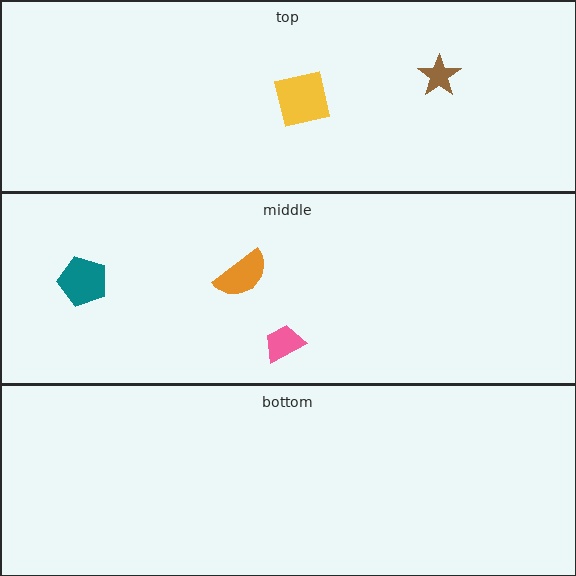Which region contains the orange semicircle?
The middle region.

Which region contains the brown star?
The top region.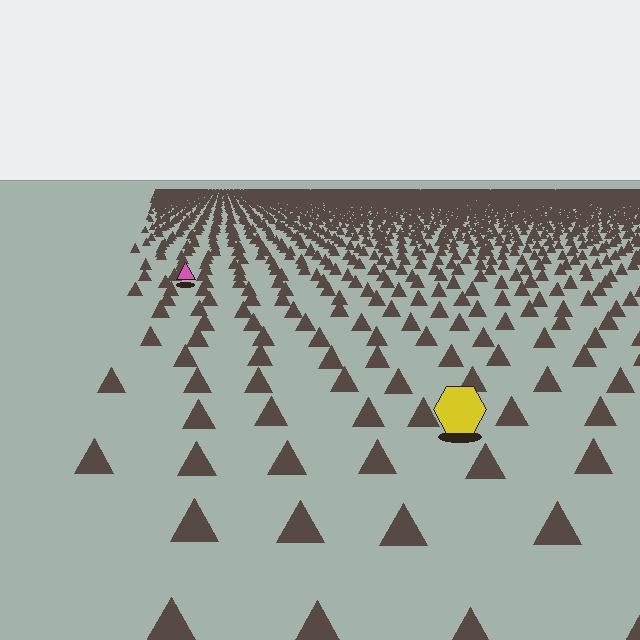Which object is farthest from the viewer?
The pink triangle is farthest from the viewer. It appears smaller and the ground texture around it is denser.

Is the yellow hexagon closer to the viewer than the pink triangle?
Yes. The yellow hexagon is closer — you can tell from the texture gradient: the ground texture is coarser near it.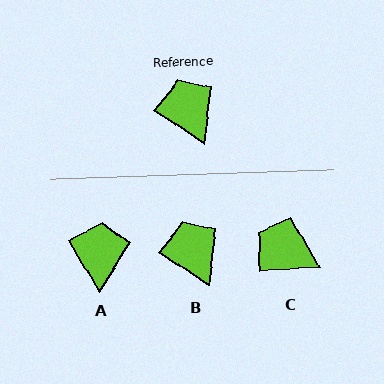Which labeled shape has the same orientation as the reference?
B.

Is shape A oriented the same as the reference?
No, it is off by about 25 degrees.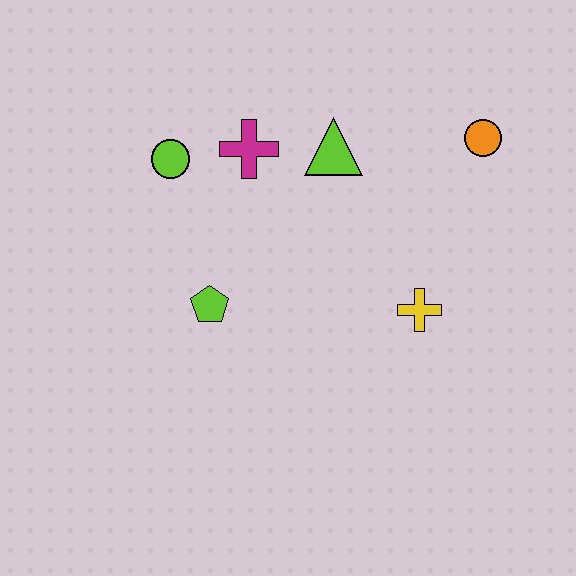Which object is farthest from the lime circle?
The orange circle is farthest from the lime circle.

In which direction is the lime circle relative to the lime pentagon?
The lime circle is above the lime pentagon.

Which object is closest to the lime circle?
The magenta cross is closest to the lime circle.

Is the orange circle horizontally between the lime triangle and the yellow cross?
No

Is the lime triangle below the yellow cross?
No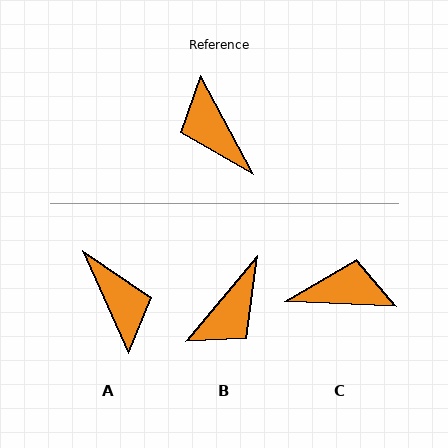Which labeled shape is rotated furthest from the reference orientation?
A, about 176 degrees away.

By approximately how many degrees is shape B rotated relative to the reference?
Approximately 112 degrees counter-clockwise.